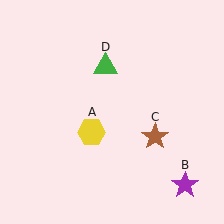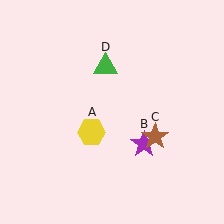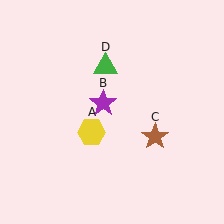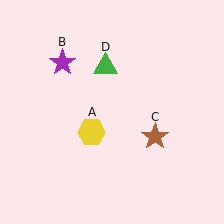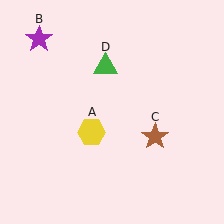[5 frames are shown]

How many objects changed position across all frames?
1 object changed position: purple star (object B).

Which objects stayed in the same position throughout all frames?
Yellow hexagon (object A) and brown star (object C) and green triangle (object D) remained stationary.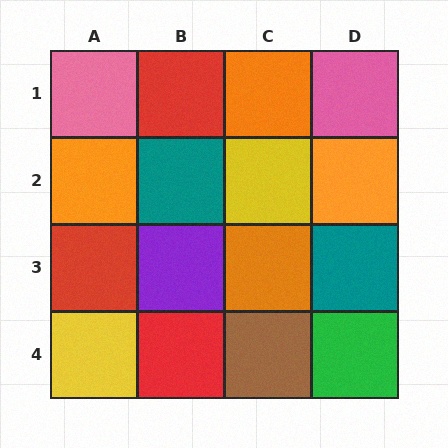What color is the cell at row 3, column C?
Orange.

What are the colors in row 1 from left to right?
Pink, red, orange, pink.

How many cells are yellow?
2 cells are yellow.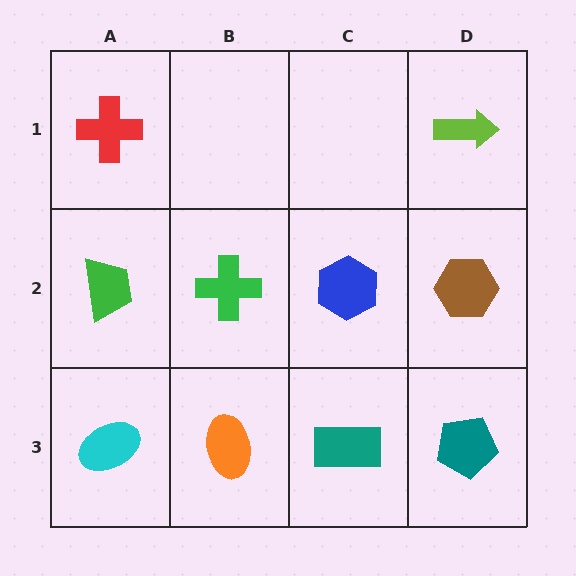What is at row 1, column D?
A lime arrow.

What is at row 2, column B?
A green cross.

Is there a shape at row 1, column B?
No, that cell is empty.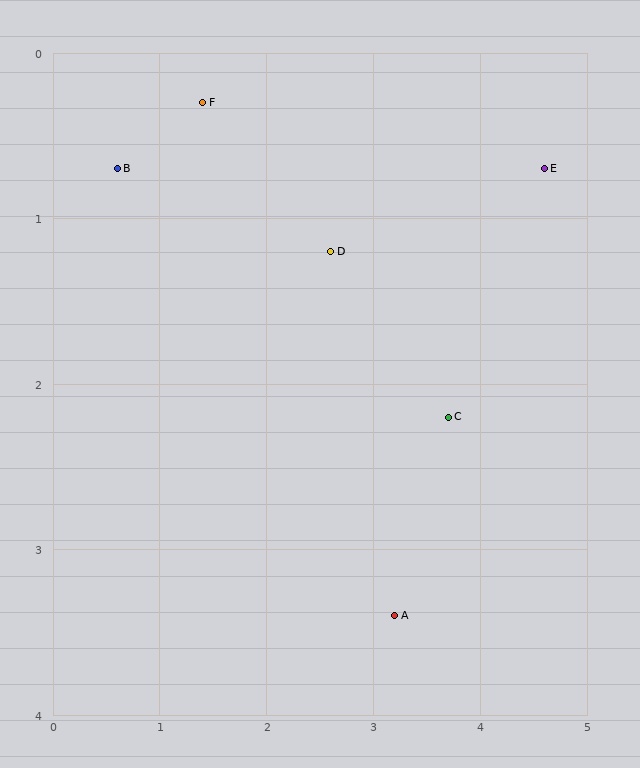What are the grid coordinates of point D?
Point D is at approximately (2.6, 1.2).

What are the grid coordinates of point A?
Point A is at approximately (3.2, 3.4).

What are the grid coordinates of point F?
Point F is at approximately (1.4, 0.3).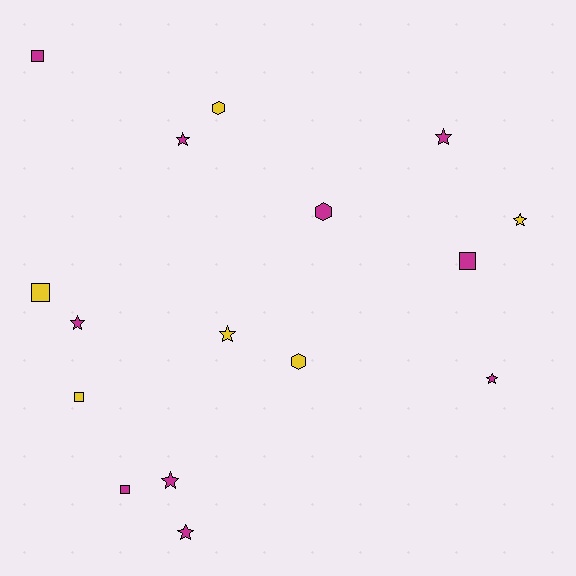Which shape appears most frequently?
Star, with 8 objects.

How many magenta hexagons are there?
There is 1 magenta hexagon.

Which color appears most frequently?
Magenta, with 10 objects.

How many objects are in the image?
There are 16 objects.